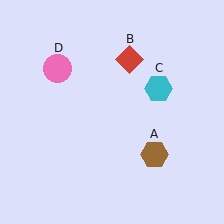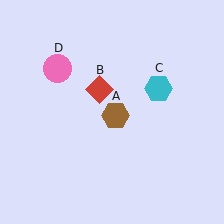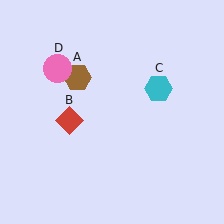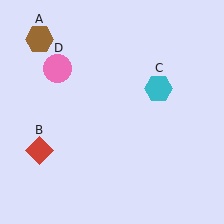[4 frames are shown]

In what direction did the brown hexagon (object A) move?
The brown hexagon (object A) moved up and to the left.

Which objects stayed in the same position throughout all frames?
Cyan hexagon (object C) and pink circle (object D) remained stationary.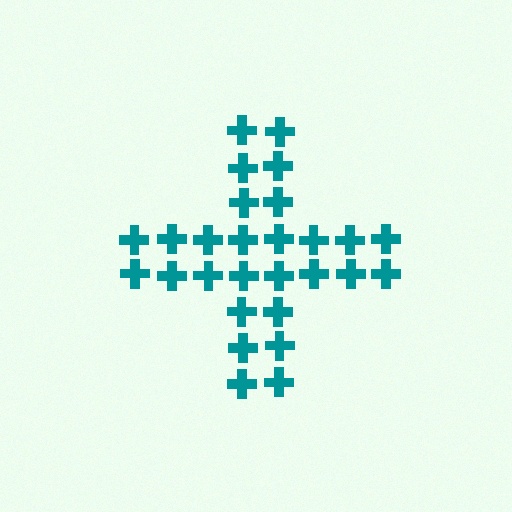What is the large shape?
The large shape is a cross.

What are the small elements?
The small elements are crosses.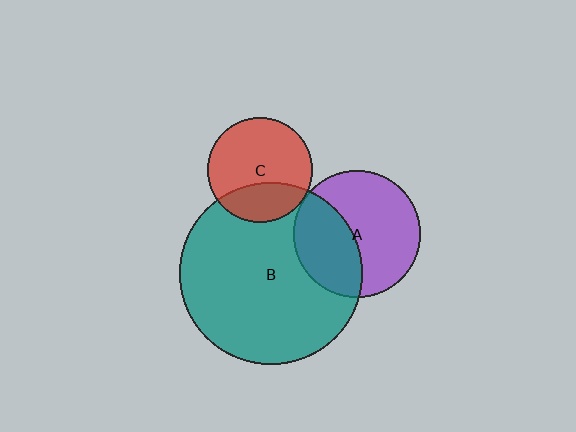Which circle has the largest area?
Circle B (teal).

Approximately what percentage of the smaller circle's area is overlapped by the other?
Approximately 30%.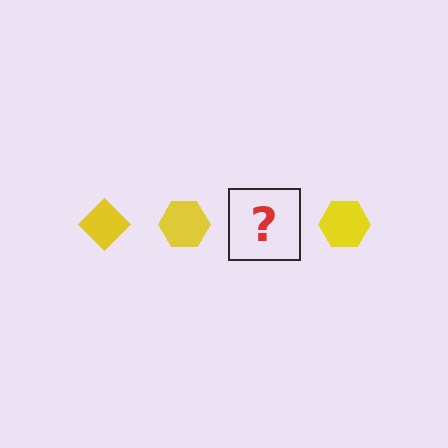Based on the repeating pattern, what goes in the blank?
The blank should be a yellow diamond.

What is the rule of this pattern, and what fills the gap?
The rule is that the pattern cycles through diamond, hexagon shapes in yellow. The gap should be filled with a yellow diamond.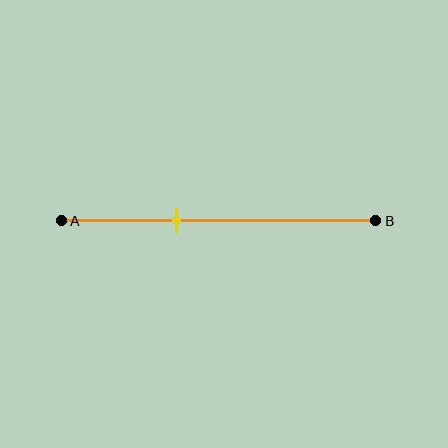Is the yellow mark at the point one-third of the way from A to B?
No, the mark is at about 35% from A, not at the 33% one-third point.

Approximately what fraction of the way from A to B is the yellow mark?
The yellow mark is approximately 35% of the way from A to B.